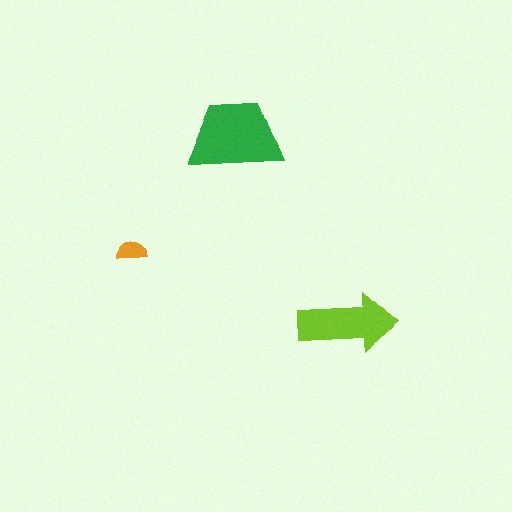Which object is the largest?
The green trapezoid.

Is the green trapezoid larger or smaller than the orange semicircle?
Larger.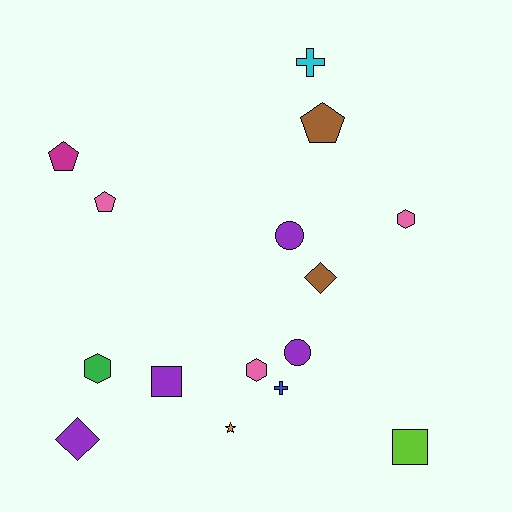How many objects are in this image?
There are 15 objects.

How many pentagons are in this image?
There are 3 pentagons.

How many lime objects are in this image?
There is 1 lime object.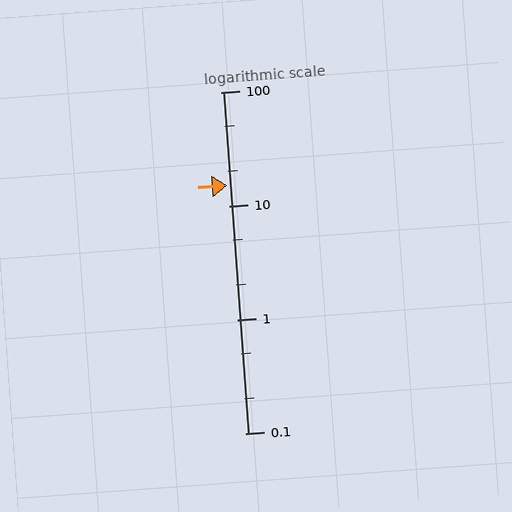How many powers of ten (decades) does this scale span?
The scale spans 3 decades, from 0.1 to 100.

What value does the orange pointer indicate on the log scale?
The pointer indicates approximately 15.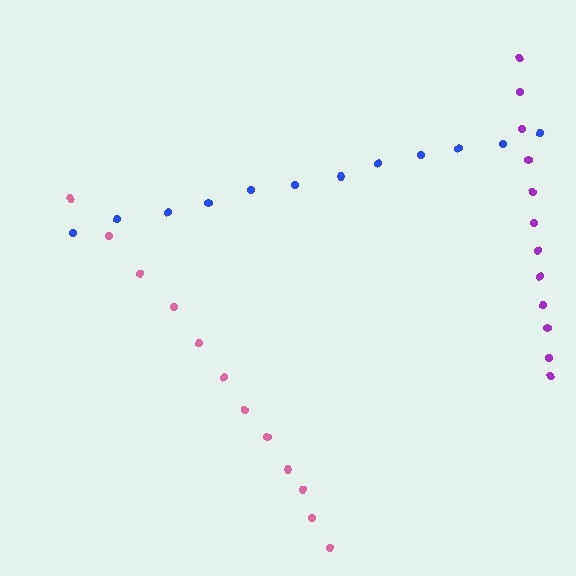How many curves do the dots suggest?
There are 3 distinct paths.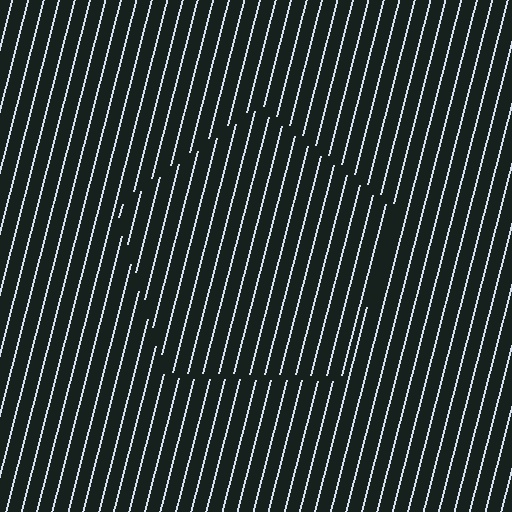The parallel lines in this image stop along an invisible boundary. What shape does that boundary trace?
An illusory pentagon. The interior of the shape contains the same grating, shifted by half a period — the contour is defined by the phase discontinuity where line-ends from the inner and outer gratings abut.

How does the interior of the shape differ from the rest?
The interior of the shape contains the same grating, shifted by half a period — the contour is defined by the phase discontinuity where line-ends from the inner and outer gratings abut.